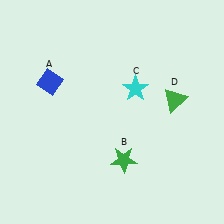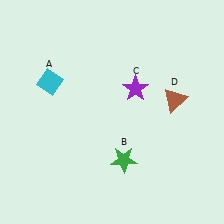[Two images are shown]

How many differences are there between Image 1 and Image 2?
There are 3 differences between the two images.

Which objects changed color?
A changed from blue to cyan. C changed from cyan to purple. D changed from green to brown.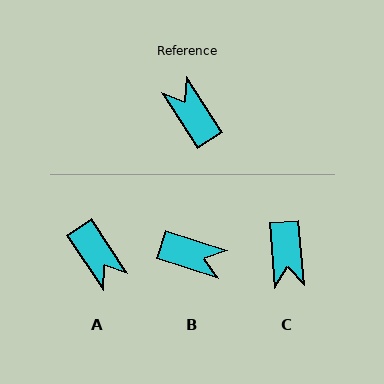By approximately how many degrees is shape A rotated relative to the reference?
Approximately 179 degrees clockwise.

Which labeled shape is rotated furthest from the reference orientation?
A, about 179 degrees away.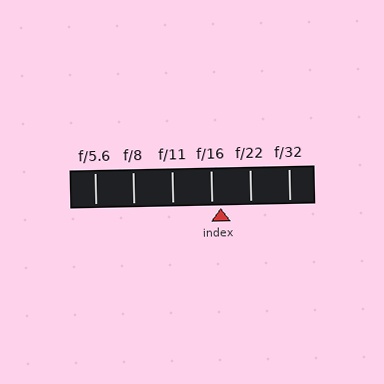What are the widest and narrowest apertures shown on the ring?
The widest aperture shown is f/5.6 and the narrowest is f/32.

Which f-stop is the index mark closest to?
The index mark is closest to f/16.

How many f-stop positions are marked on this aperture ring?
There are 6 f-stop positions marked.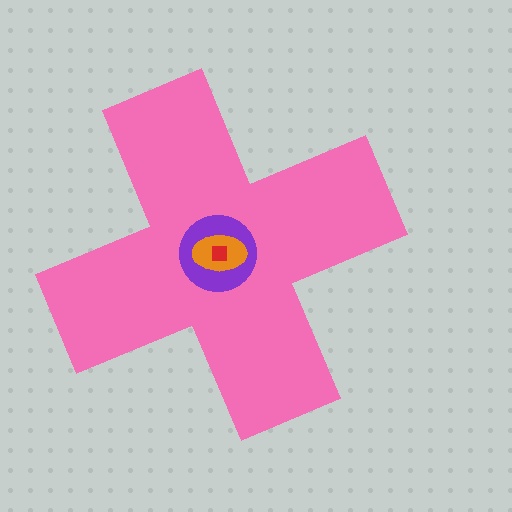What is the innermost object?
The red square.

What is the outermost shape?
The pink cross.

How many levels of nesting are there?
4.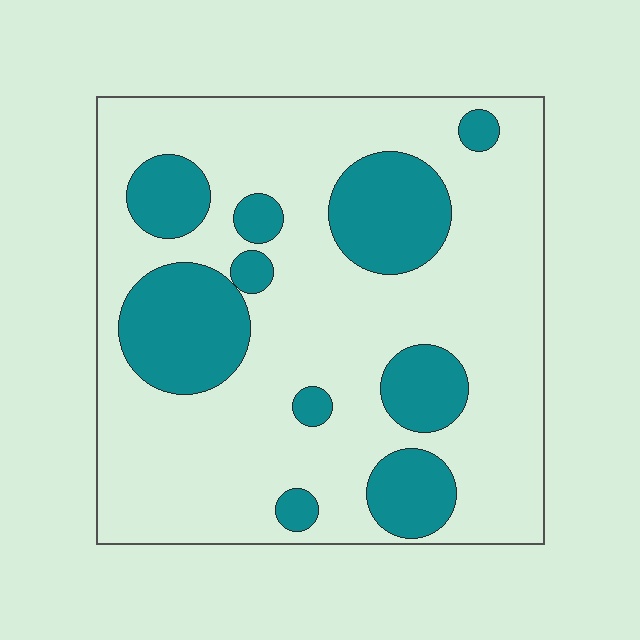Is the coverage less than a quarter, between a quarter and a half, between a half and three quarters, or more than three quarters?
Between a quarter and a half.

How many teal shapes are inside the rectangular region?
10.